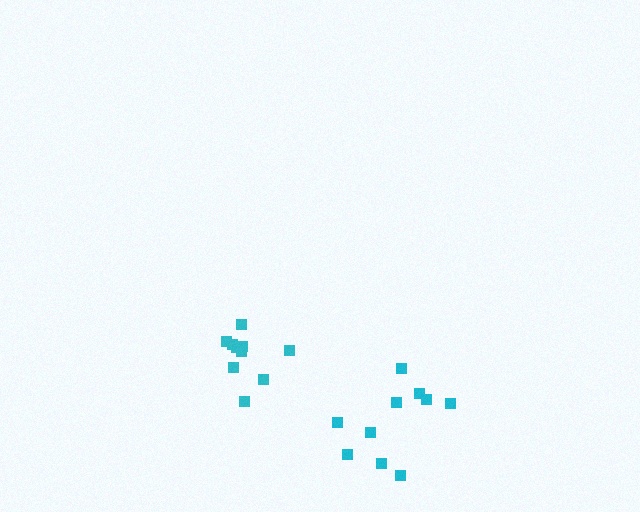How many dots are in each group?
Group 1: 10 dots, Group 2: 10 dots (20 total).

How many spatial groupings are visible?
There are 2 spatial groupings.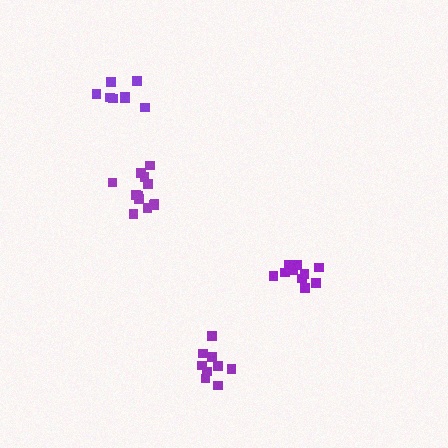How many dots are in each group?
Group 1: 10 dots, Group 2: 13 dots, Group 3: 9 dots, Group 4: 8 dots (40 total).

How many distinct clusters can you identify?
There are 4 distinct clusters.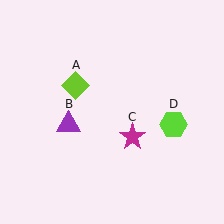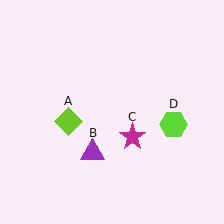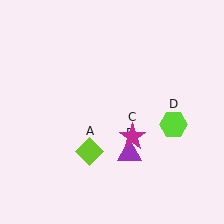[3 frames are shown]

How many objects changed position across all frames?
2 objects changed position: lime diamond (object A), purple triangle (object B).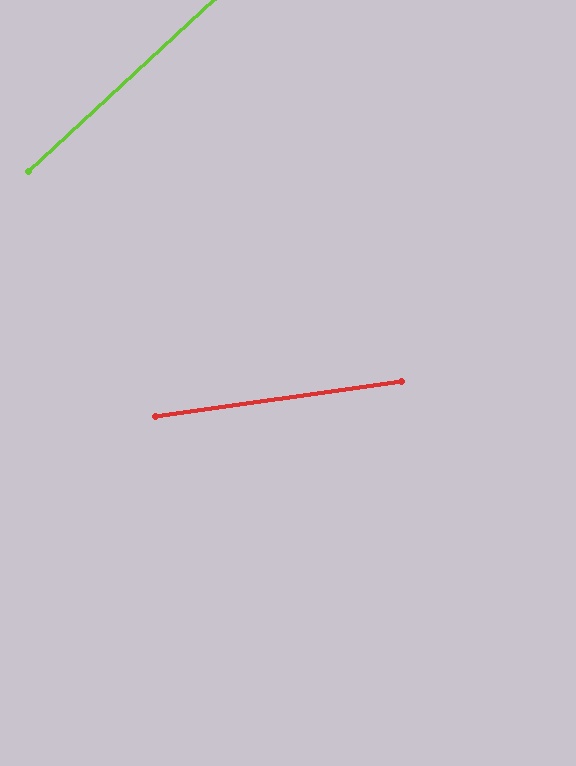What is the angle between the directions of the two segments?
Approximately 35 degrees.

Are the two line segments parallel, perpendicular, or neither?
Neither parallel nor perpendicular — they differ by about 35°.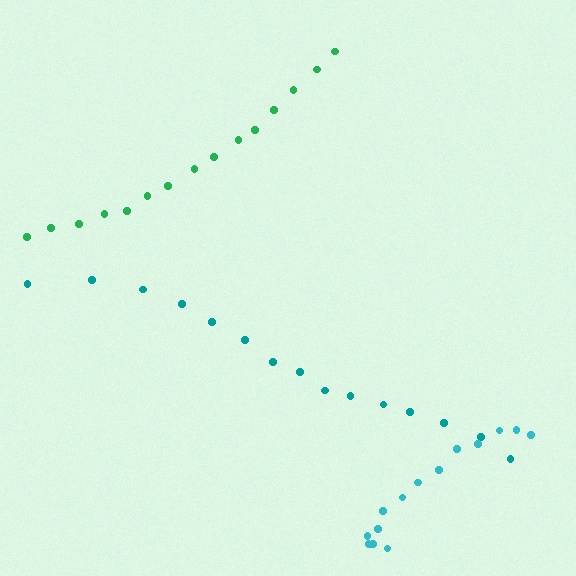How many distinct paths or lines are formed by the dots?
There are 3 distinct paths.